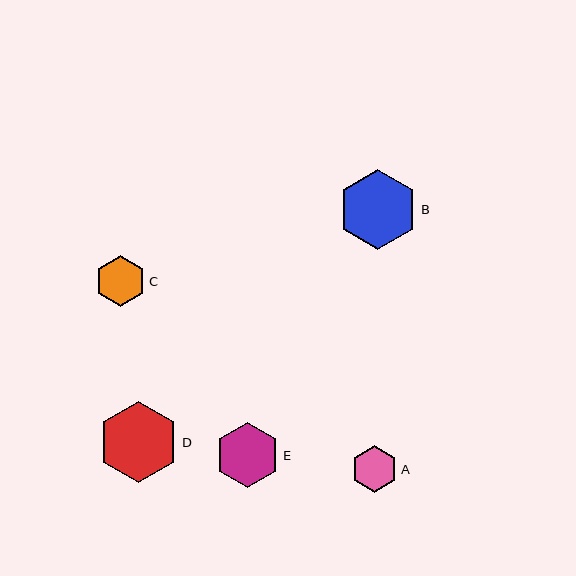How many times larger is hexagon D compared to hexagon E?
Hexagon D is approximately 1.2 times the size of hexagon E.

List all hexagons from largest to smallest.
From largest to smallest: D, B, E, C, A.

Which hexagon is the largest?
Hexagon D is the largest with a size of approximately 81 pixels.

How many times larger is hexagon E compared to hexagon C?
Hexagon E is approximately 1.3 times the size of hexagon C.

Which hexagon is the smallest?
Hexagon A is the smallest with a size of approximately 46 pixels.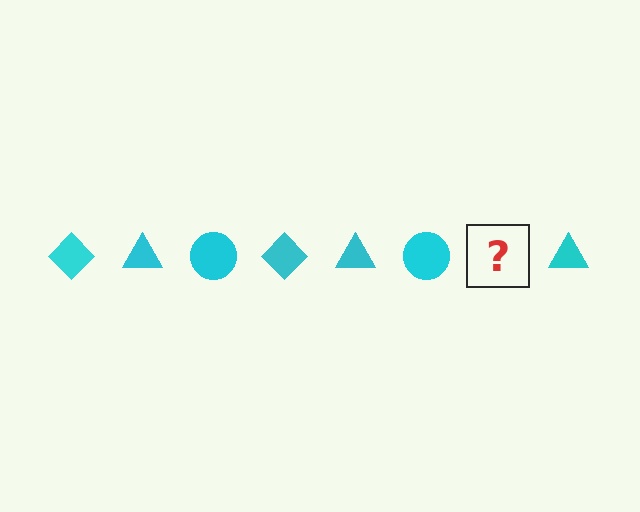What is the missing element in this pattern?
The missing element is a cyan diamond.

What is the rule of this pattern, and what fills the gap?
The rule is that the pattern cycles through diamond, triangle, circle shapes in cyan. The gap should be filled with a cyan diamond.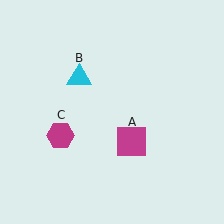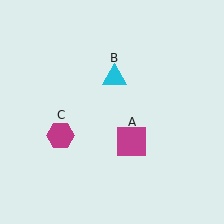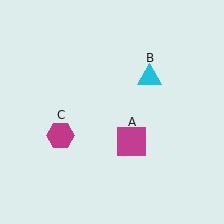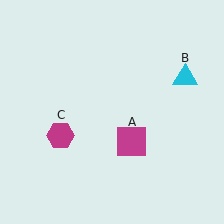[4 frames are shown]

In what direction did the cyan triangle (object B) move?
The cyan triangle (object B) moved right.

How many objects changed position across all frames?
1 object changed position: cyan triangle (object B).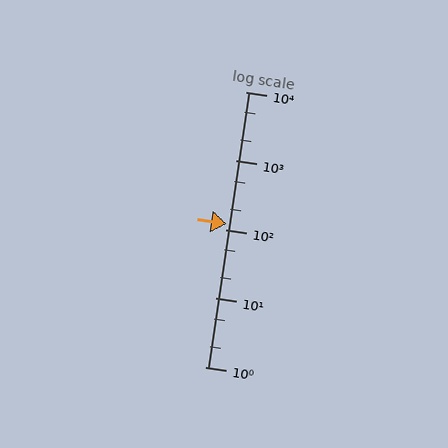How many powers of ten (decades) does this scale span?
The scale spans 4 decades, from 1 to 10000.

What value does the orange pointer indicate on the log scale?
The pointer indicates approximately 120.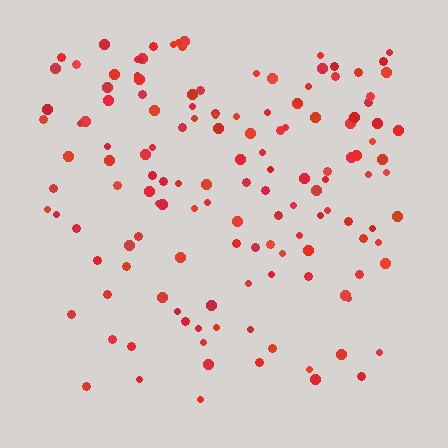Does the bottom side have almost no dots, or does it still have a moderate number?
Still a moderate number, just noticeably fewer than the top.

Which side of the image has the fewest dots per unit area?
The bottom.